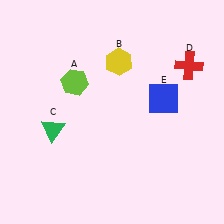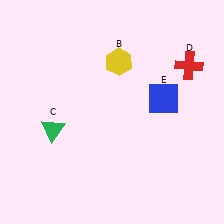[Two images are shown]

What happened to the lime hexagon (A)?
The lime hexagon (A) was removed in Image 2. It was in the top-left area of Image 1.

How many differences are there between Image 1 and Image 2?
There is 1 difference between the two images.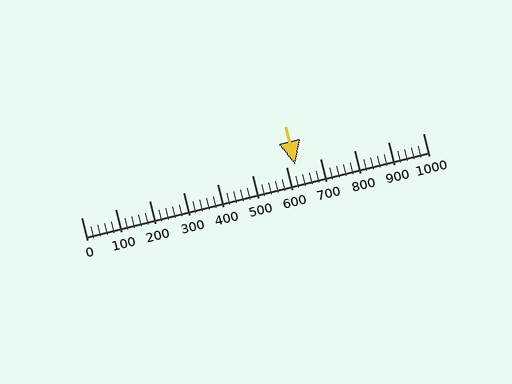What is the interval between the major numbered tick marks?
The major tick marks are spaced 100 units apart.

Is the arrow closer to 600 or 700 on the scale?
The arrow is closer to 600.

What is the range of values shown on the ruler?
The ruler shows values from 0 to 1000.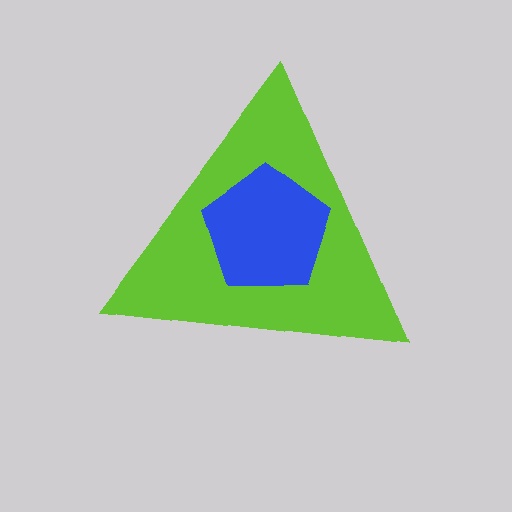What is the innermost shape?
The blue pentagon.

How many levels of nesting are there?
2.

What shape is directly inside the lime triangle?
The blue pentagon.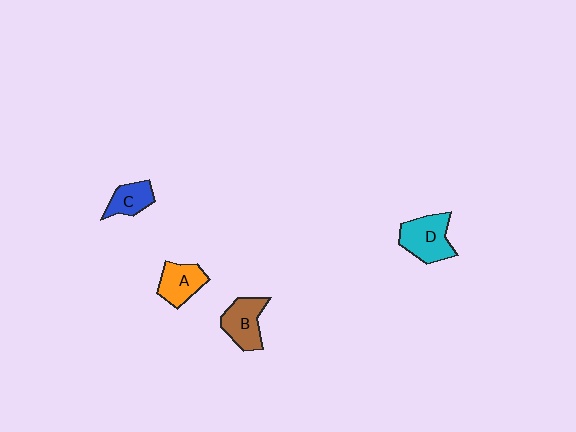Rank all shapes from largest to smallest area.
From largest to smallest: D (cyan), B (brown), A (orange), C (blue).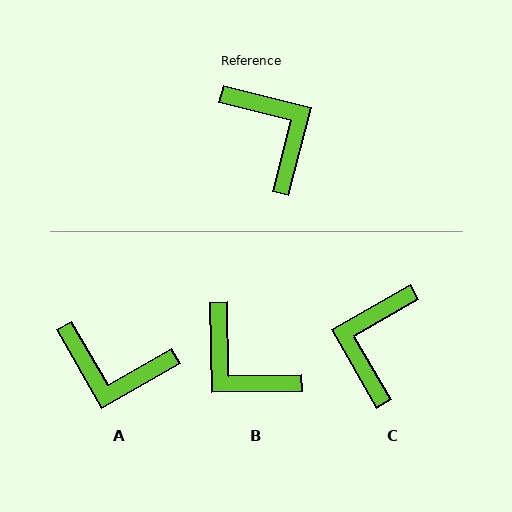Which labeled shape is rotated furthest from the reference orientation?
B, about 165 degrees away.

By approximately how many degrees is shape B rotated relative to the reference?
Approximately 165 degrees clockwise.